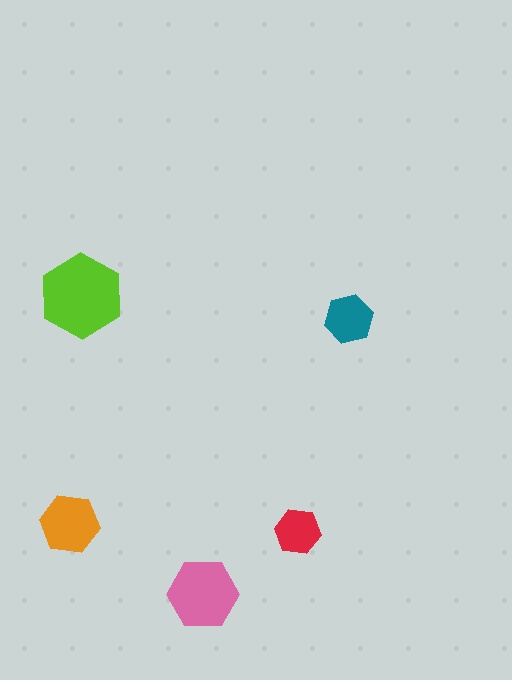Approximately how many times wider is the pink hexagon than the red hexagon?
About 1.5 times wider.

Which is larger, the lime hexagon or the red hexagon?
The lime one.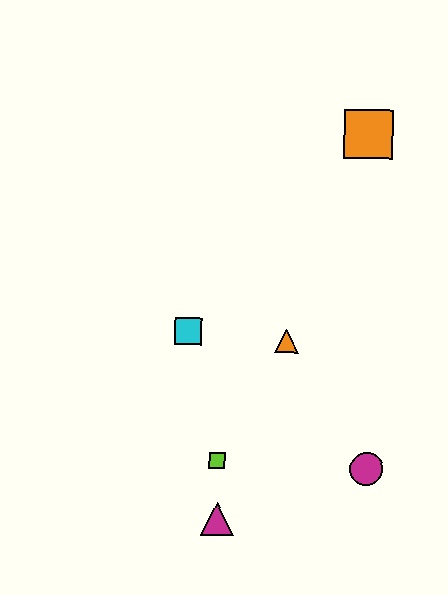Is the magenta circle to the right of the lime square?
Yes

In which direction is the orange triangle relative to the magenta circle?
The orange triangle is above the magenta circle.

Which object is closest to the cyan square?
The orange triangle is closest to the cyan square.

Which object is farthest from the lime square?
The orange square is farthest from the lime square.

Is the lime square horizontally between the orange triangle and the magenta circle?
No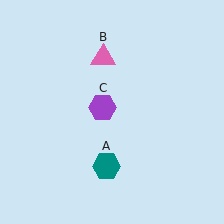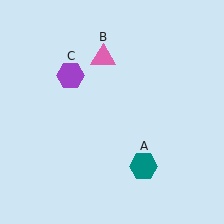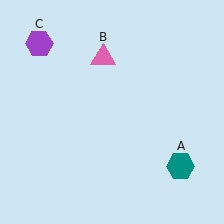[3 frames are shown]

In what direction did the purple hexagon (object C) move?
The purple hexagon (object C) moved up and to the left.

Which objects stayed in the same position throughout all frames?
Pink triangle (object B) remained stationary.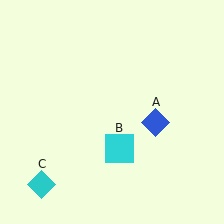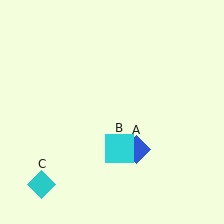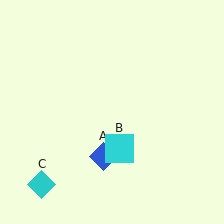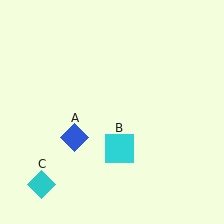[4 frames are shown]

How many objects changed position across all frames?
1 object changed position: blue diamond (object A).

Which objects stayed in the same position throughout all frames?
Cyan square (object B) and cyan diamond (object C) remained stationary.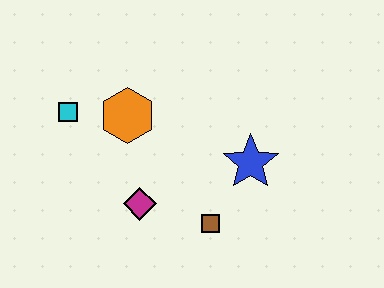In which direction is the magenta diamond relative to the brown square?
The magenta diamond is to the left of the brown square.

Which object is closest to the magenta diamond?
The brown square is closest to the magenta diamond.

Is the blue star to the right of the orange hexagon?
Yes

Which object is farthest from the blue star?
The cyan square is farthest from the blue star.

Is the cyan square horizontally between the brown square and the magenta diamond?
No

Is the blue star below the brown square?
No